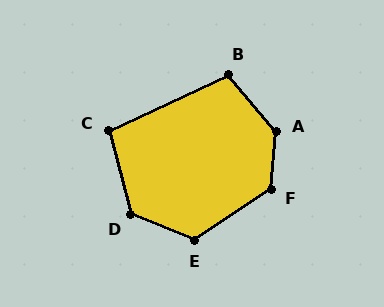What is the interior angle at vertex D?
Approximately 126 degrees (obtuse).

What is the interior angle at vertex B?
Approximately 105 degrees (obtuse).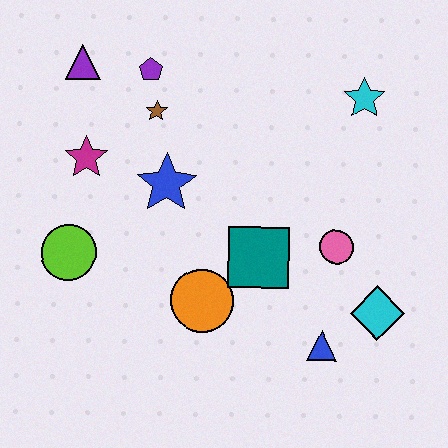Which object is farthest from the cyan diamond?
The purple triangle is farthest from the cyan diamond.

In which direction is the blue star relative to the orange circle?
The blue star is above the orange circle.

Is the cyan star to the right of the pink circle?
Yes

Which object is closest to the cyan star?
The pink circle is closest to the cyan star.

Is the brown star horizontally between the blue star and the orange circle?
No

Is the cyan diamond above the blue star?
No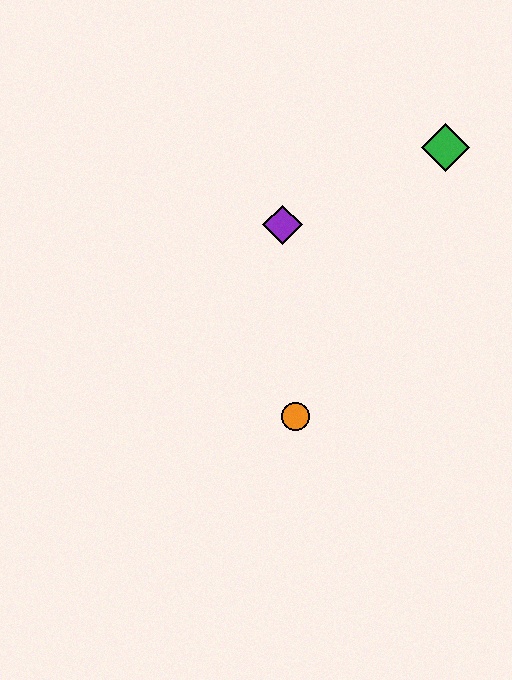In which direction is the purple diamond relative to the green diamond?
The purple diamond is to the left of the green diamond.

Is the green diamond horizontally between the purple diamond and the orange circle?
No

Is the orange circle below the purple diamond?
Yes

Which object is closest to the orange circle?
The purple diamond is closest to the orange circle.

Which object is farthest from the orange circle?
The green diamond is farthest from the orange circle.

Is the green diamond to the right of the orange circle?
Yes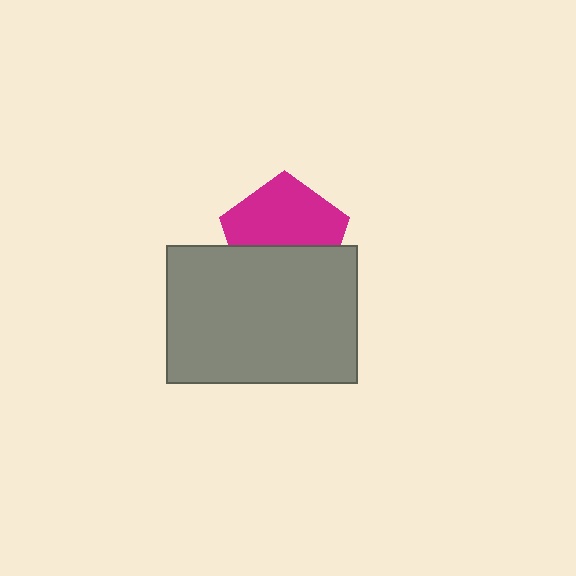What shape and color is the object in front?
The object in front is a gray rectangle.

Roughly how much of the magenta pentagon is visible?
About half of it is visible (roughly 58%).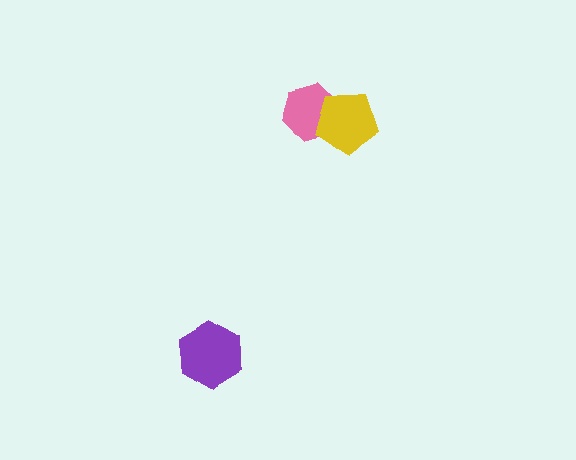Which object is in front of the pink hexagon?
The yellow pentagon is in front of the pink hexagon.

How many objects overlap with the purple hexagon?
0 objects overlap with the purple hexagon.